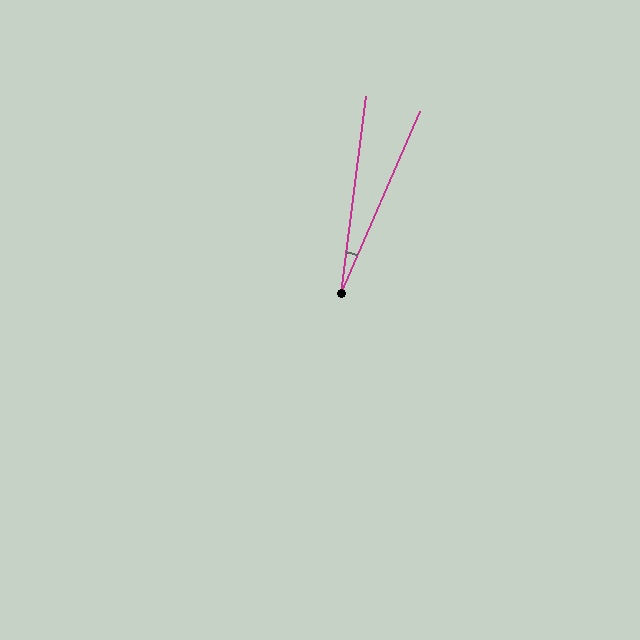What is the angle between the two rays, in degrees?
Approximately 16 degrees.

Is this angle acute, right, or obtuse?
It is acute.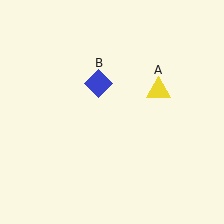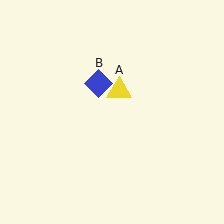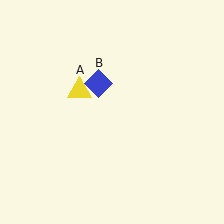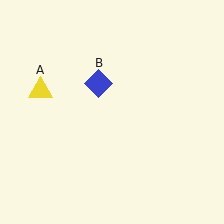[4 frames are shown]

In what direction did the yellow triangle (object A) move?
The yellow triangle (object A) moved left.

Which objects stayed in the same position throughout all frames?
Blue diamond (object B) remained stationary.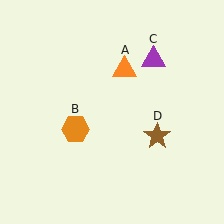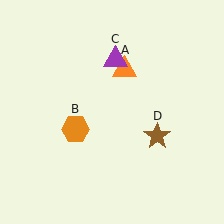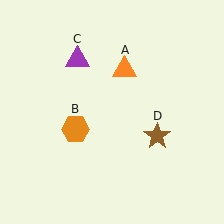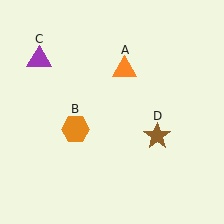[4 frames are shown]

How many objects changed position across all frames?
1 object changed position: purple triangle (object C).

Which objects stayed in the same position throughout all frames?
Orange triangle (object A) and orange hexagon (object B) and brown star (object D) remained stationary.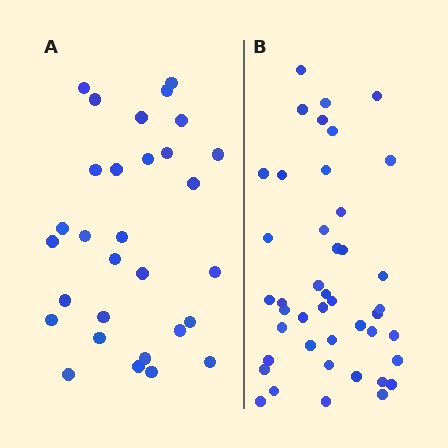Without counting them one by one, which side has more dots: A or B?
Region B (the right region) has more dots.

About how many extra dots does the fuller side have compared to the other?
Region B has approximately 15 more dots than region A.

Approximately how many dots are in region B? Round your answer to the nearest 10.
About 40 dots. (The exact count is 43, which rounds to 40.)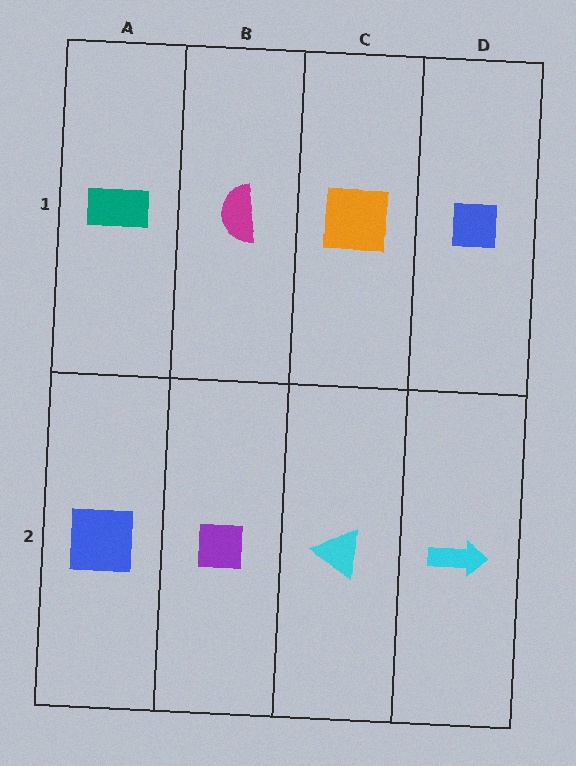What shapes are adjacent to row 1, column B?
A purple square (row 2, column B), a teal rectangle (row 1, column A), an orange square (row 1, column C).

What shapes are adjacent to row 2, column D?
A blue square (row 1, column D), a cyan triangle (row 2, column C).